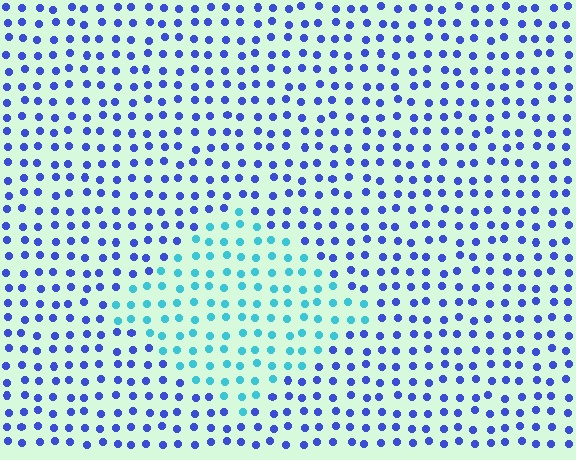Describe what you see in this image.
The image is filled with small blue elements in a uniform arrangement. A diamond-shaped region is visible where the elements are tinted to a slightly different hue, forming a subtle color boundary.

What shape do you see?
I see a diamond.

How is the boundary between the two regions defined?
The boundary is defined purely by a slight shift in hue (about 47 degrees). Spacing, size, and orientation are identical on both sides.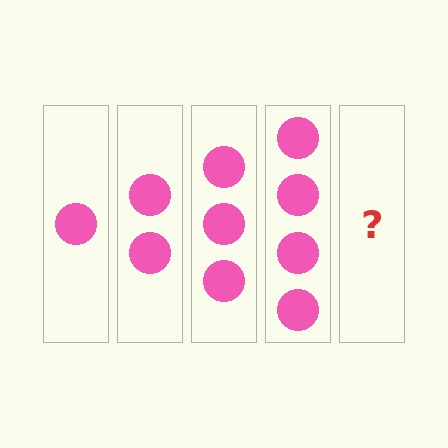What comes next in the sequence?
The next element should be 5 circles.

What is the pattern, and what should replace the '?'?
The pattern is that each step adds one more circle. The '?' should be 5 circles.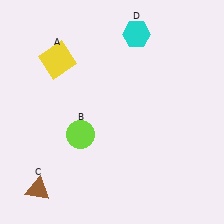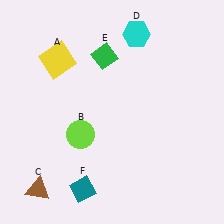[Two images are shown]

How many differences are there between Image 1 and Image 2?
There are 2 differences between the two images.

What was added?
A green diamond (E), a teal diamond (F) were added in Image 2.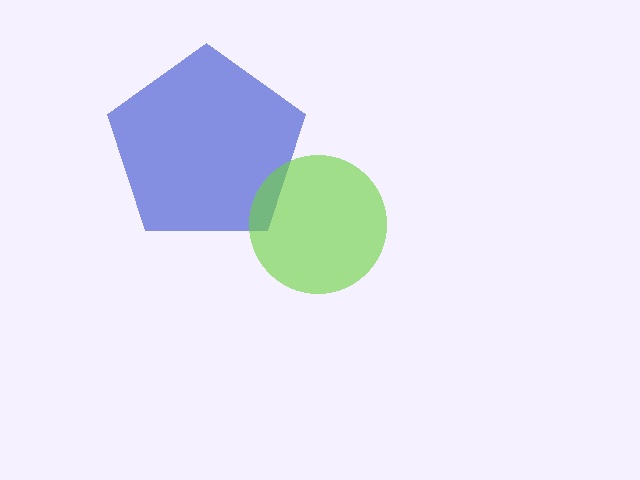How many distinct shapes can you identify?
There are 2 distinct shapes: a blue pentagon, a lime circle.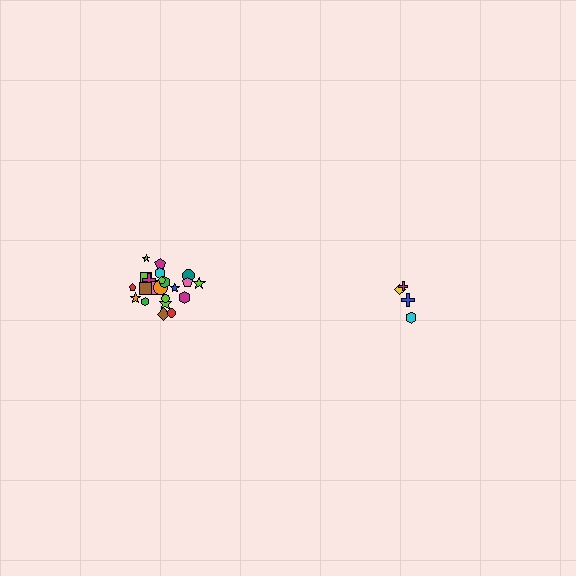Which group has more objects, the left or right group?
The left group.